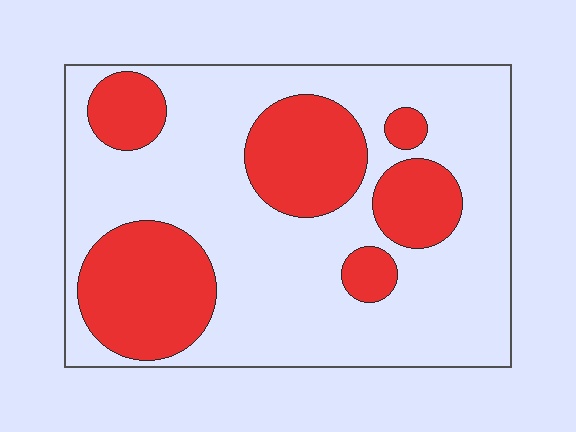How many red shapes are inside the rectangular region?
6.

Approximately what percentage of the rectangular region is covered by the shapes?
Approximately 30%.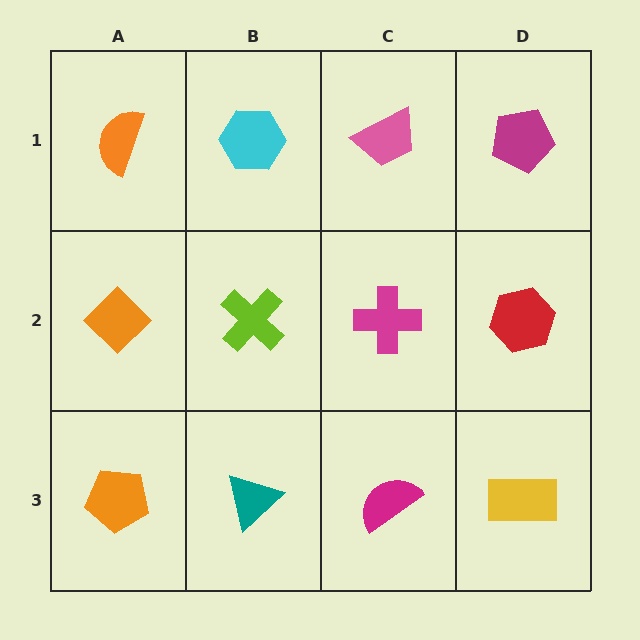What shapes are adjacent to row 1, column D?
A red hexagon (row 2, column D), a pink trapezoid (row 1, column C).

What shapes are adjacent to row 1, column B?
A lime cross (row 2, column B), an orange semicircle (row 1, column A), a pink trapezoid (row 1, column C).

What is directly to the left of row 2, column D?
A magenta cross.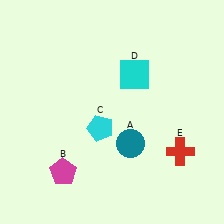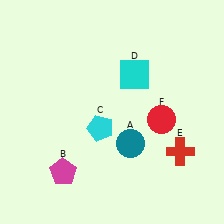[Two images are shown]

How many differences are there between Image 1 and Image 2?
There is 1 difference between the two images.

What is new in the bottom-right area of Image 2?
A red circle (F) was added in the bottom-right area of Image 2.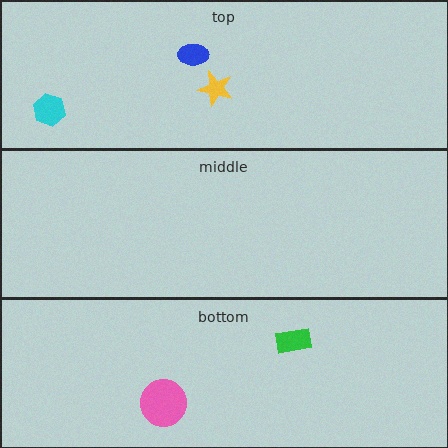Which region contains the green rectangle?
The bottom region.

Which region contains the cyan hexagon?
The top region.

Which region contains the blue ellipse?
The top region.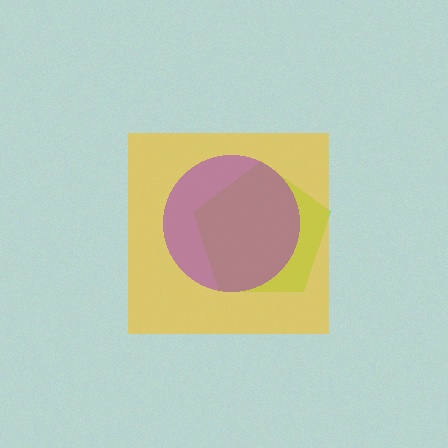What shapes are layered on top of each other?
The layered shapes are: a lime pentagon, a yellow square, a purple circle.